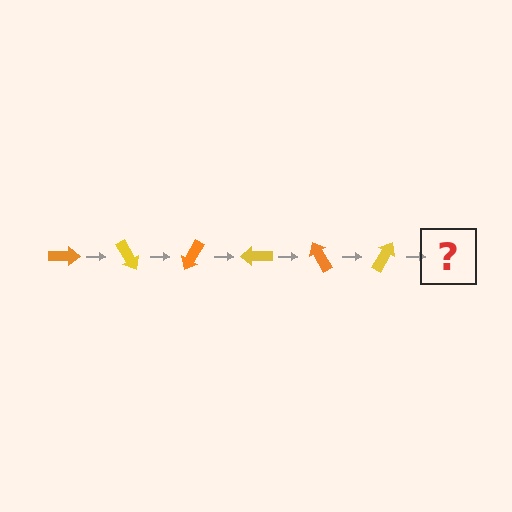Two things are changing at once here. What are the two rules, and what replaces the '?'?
The two rules are that it rotates 60 degrees each step and the color cycles through orange and yellow. The '?' should be an orange arrow, rotated 360 degrees from the start.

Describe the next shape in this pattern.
It should be an orange arrow, rotated 360 degrees from the start.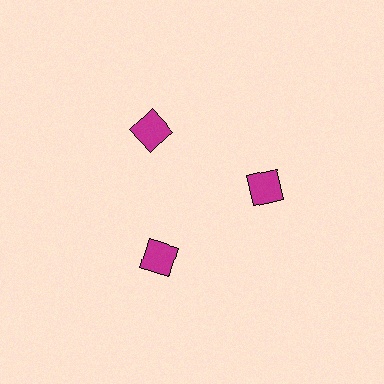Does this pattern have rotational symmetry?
Yes, this pattern has 3-fold rotational symmetry. It looks the same after rotating 120 degrees around the center.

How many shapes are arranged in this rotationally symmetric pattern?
There are 3 shapes, arranged in 3 groups of 1.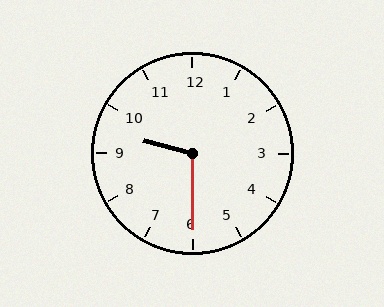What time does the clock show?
9:30.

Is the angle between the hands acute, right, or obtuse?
It is obtuse.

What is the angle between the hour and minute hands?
Approximately 105 degrees.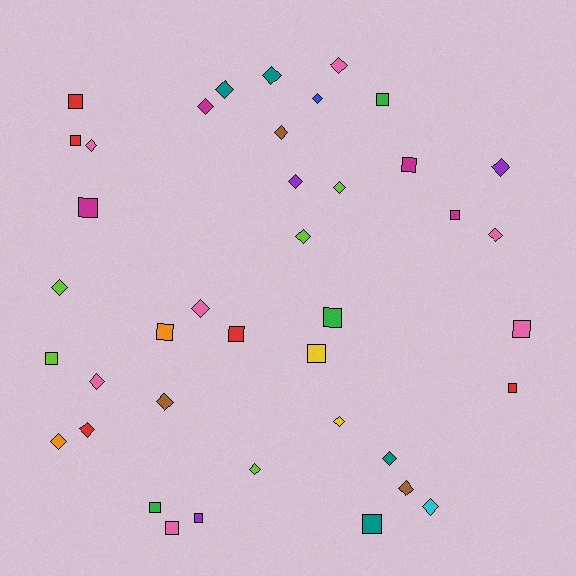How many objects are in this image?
There are 40 objects.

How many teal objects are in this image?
There are 4 teal objects.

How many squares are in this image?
There are 17 squares.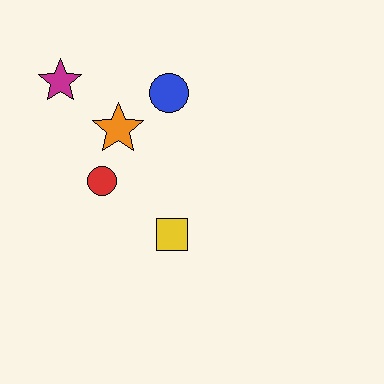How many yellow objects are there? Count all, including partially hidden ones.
There is 1 yellow object.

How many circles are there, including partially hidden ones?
There are 2 circles.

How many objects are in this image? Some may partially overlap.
There are 5 objects.